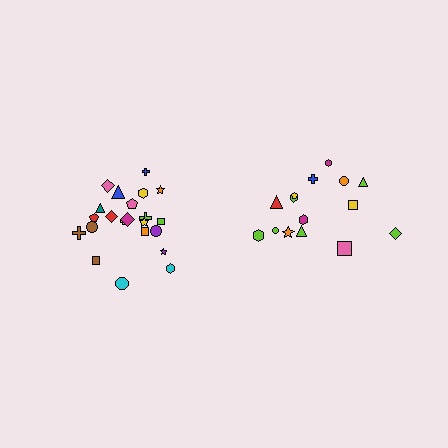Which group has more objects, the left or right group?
The left group.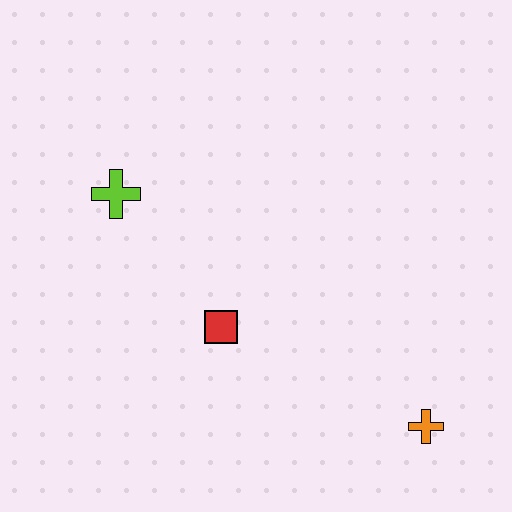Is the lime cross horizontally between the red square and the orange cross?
No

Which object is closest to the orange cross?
The red square is closest to the orange cross.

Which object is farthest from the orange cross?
The lime cross is farthest from the orange cross.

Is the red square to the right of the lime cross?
Yes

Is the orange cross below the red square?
Yes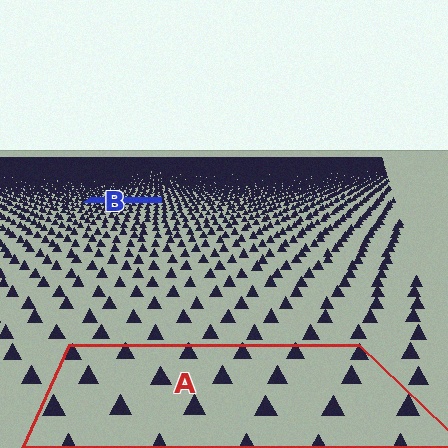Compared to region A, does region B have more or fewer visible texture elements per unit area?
Region B has more texture elements per unit area — they are packed more densely because it is farther away.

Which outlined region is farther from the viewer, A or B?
Region B is farther from the viewer — the texture elements inside it appear smaller and more densely packed.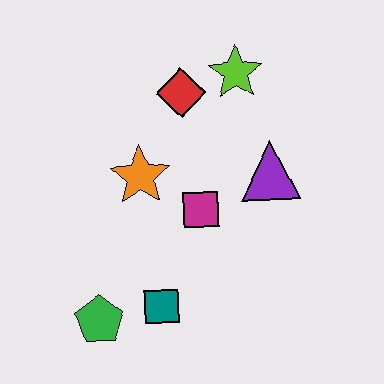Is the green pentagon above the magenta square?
No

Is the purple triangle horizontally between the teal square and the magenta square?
No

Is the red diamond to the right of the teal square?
Yes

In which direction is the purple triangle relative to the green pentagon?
The purple triangle is to the right of the green pentagon.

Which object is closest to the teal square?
The green pentagon is closest to the teal square.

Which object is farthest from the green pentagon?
The lime star is farthest from the green pentagon.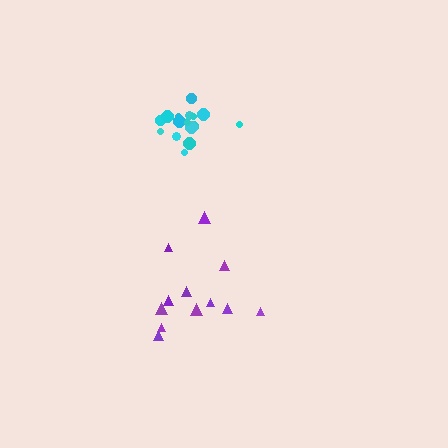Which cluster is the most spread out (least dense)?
Purple.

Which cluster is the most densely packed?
Cyan.